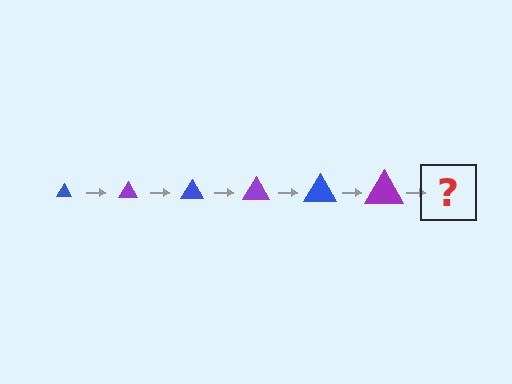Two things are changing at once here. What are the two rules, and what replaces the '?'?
The two rules are that the triangle grows larger each step and the color cycles through blue and purple. The '?' should be a blue triangle, larger than the previous one.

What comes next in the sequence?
The next element should be a blue triangle, larger than the previous one.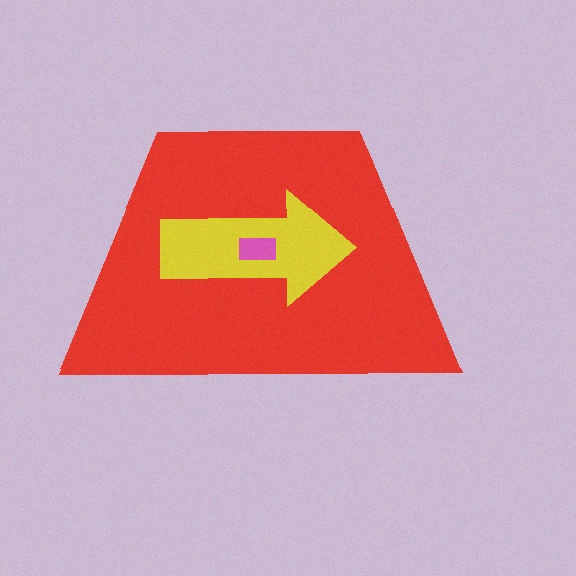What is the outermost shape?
The red trapezoid.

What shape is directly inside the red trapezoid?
The yellow arrow.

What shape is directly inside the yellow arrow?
The pink rectangle.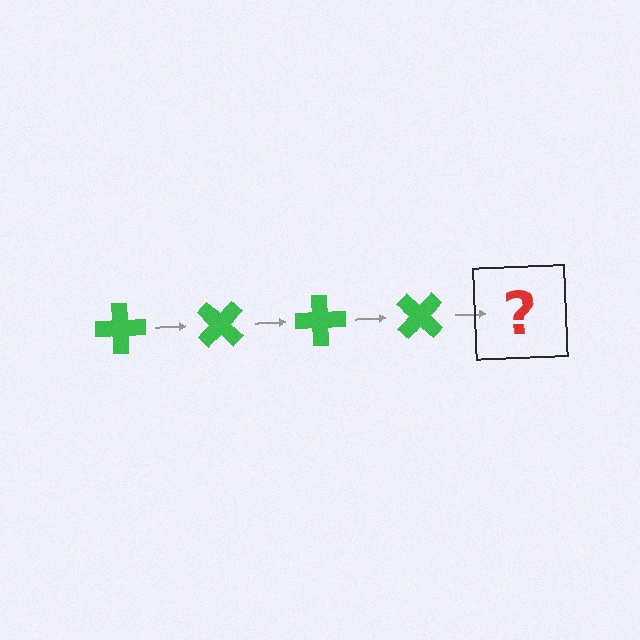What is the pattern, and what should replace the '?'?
The pattern is that the cross rotates 45 degrees each step. The '?' should be a green cross rotated 180 degrees.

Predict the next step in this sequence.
The next step is a green cross rotated 180 degrees.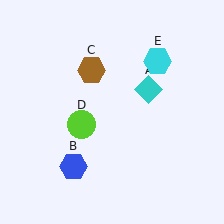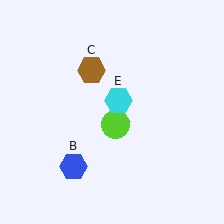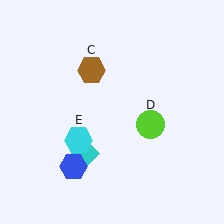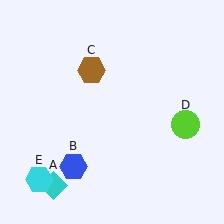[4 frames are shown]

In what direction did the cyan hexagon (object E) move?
The cyan hexagon (object E) moved down and to the left.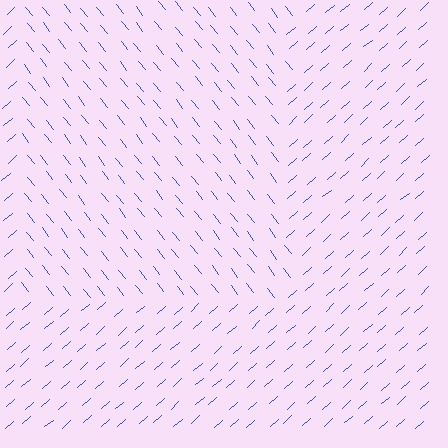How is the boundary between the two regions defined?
The boundary is defined purely by a change in line orientation (approximately 87 degrees difference). All lines are the same color and thickness.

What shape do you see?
I see a rectangle.